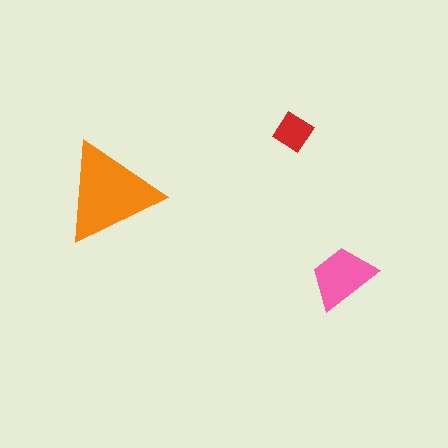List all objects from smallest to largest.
The red diamond, the pink trapezoid, the orange triangle.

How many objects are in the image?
There are 3 objects in the image.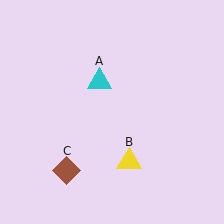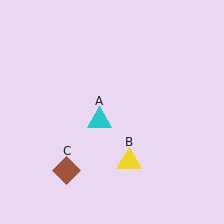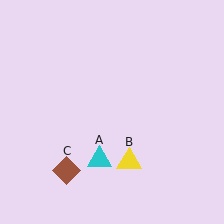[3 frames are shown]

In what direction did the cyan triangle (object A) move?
The cyan triangle (object A) moved down.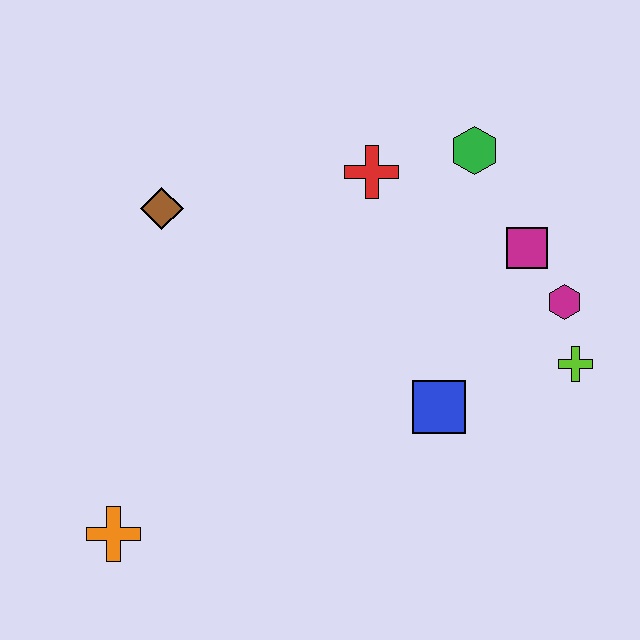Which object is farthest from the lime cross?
The orange cross is farthest from the lime cross.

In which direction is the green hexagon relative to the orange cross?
The green hexagon is above the orange cross.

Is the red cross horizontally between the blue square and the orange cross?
Yes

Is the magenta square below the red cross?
Yes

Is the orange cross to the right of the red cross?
No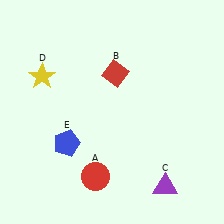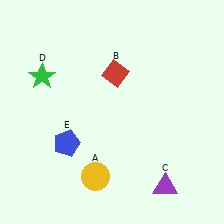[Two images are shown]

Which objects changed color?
A changed from red to yellow. D changed from yellow to green.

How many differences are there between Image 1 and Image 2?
There are 2 differences between the two images.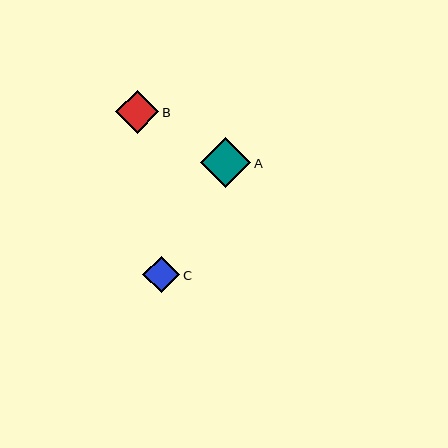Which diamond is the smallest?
Diamond C is the smallest with a size of approximately 37 pixels.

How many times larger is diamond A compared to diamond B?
Diamond A is approximately 1.2 times the size of diamond B.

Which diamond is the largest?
Diamond A is the largest with a size of approximately 50 pixels.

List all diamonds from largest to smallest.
From largest to smallest: A, B, C.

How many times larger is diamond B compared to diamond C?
Diamond B is approximately 1.2 times the size of diamond C.